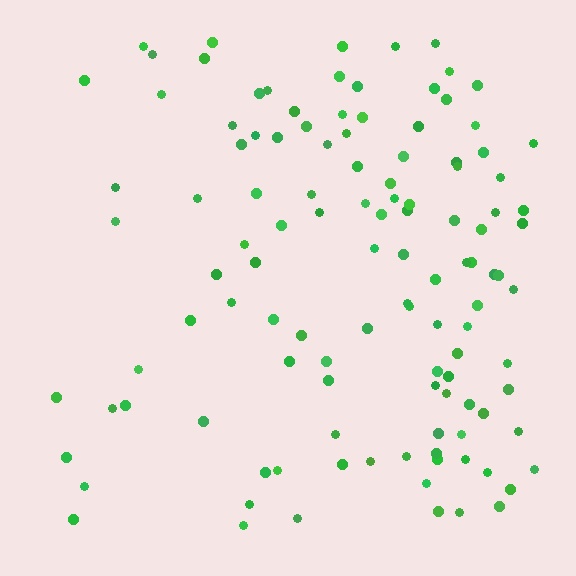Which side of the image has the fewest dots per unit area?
The left.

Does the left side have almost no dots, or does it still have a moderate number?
Still a moderate number, just noticeably fewer than the right.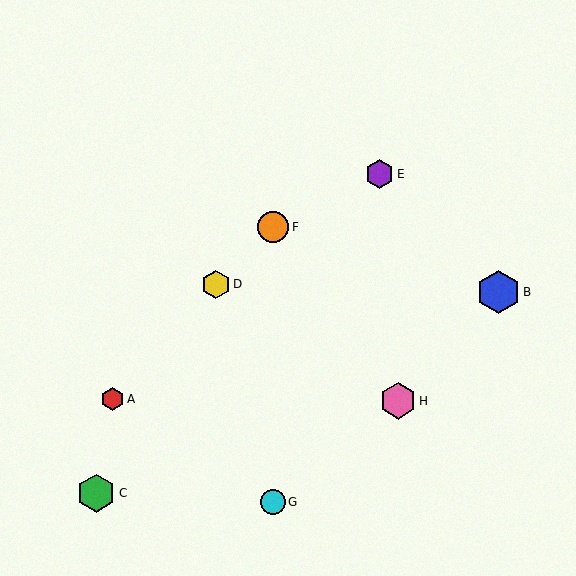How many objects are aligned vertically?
2 objects (F, G) are aligned vertically.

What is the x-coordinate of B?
Object B is at x≈498.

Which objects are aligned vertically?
Objects F, G are aligned vertically.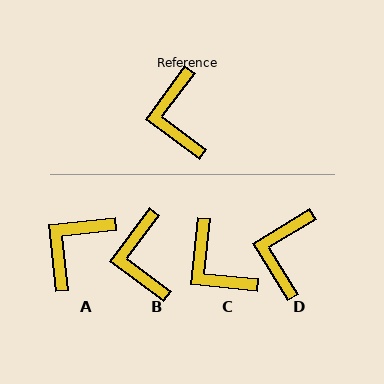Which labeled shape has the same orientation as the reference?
B.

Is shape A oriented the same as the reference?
No, it is off by about 47 degrees.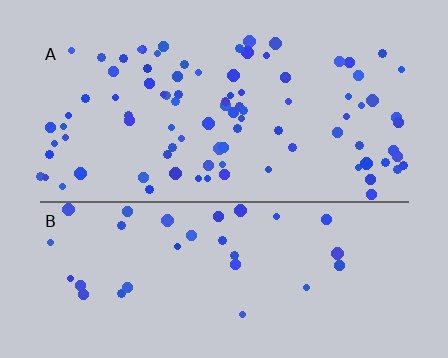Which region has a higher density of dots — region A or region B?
A (the top).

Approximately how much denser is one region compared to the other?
Approximately 2.7× — region A over region B.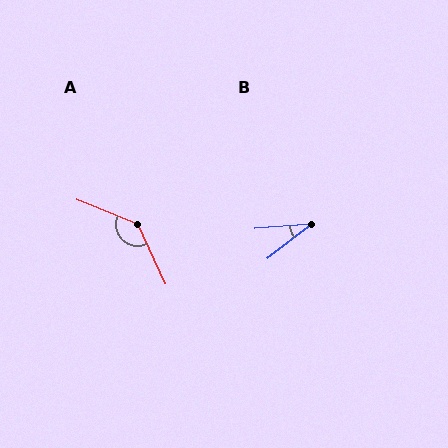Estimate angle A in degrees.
Approximately 137 degrees.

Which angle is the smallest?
B, at approximately 32 degrees.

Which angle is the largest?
A, at approximately 137 degrees.